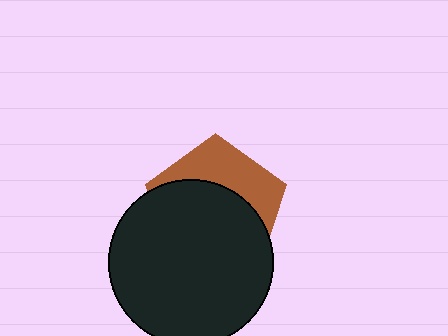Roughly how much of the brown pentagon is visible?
A small part of it is visible (roughly 37%).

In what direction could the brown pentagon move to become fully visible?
The brown pentagon could move up. That would shift it out from behind the black circle entirely.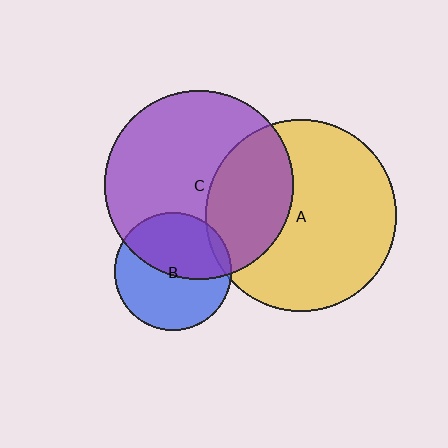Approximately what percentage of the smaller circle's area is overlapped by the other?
Approximately 50%.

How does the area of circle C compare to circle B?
Approximately 2.6 times.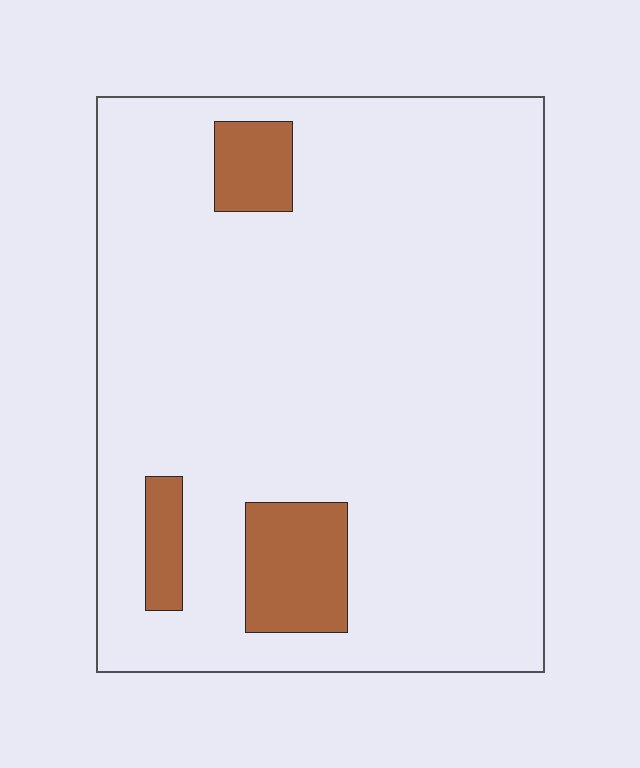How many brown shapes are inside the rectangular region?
3.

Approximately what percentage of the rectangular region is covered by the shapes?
Approximately 10%.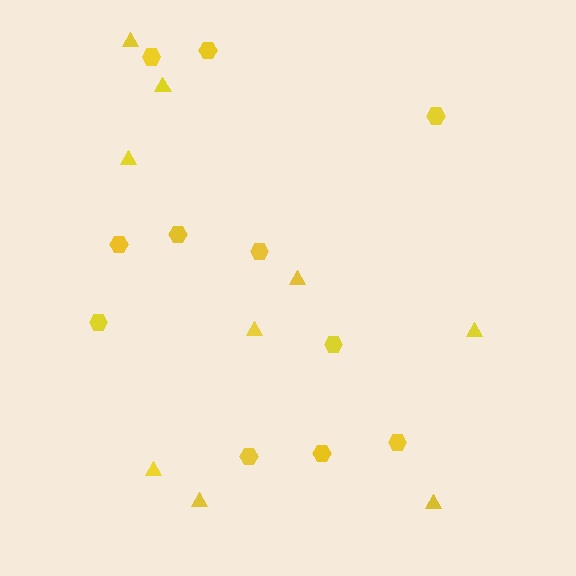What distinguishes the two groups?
There are 2 groups: one group of hexagons (11) and one group of triangles (9).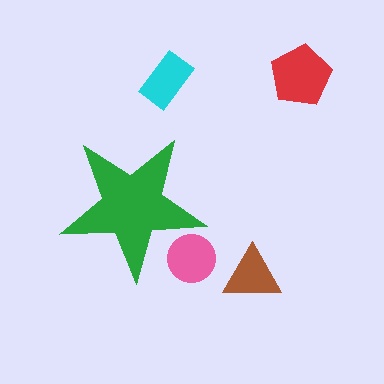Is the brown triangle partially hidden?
No, the brown triangle is fully visible.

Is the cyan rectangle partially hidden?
No, the cyan rectangle is fully visible.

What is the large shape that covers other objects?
A green star.